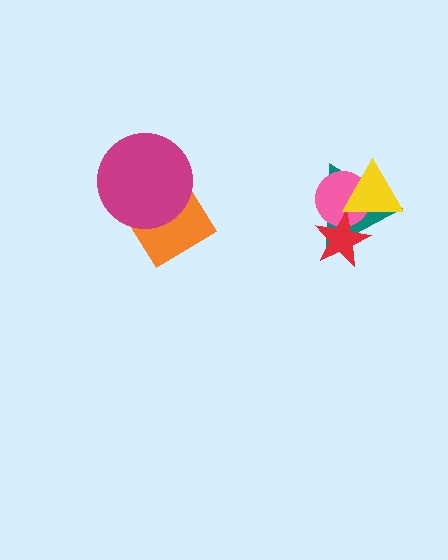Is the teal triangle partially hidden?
Yes, it is partially covered by another shape.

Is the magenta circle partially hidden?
No, no other shape covers it.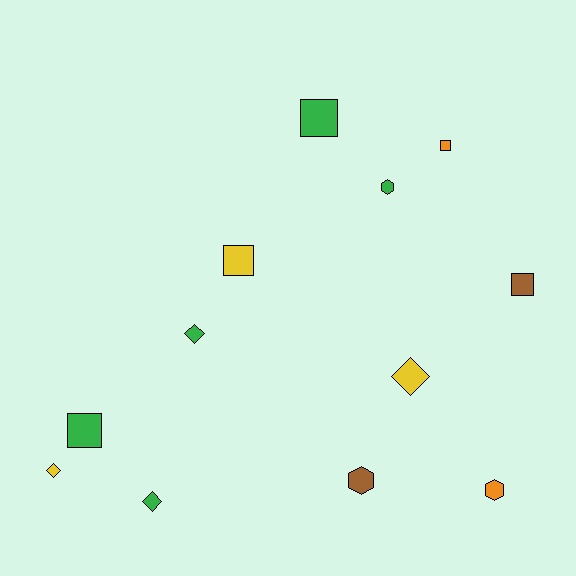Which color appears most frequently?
Green, with 5 objects.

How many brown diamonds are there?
There are no brown diamonds.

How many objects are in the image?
There are 12 objects.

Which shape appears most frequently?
Square, with 5 objects.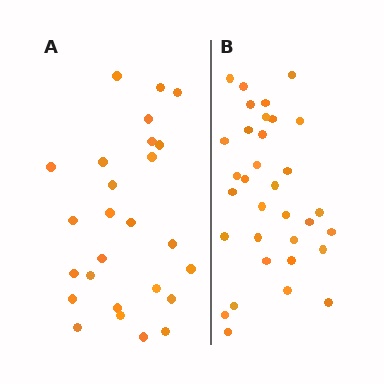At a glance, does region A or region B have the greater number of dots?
Region B (the right region) has more dots.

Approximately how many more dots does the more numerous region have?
Region B has roughly 8 or so more dots than region A.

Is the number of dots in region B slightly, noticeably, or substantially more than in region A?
Region B has noticeably more, but not dramatically so. The ratio is roughly 1.3 to 1.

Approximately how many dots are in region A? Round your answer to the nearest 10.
About 30 dots. (The exact count is 26, which rounds to 30.)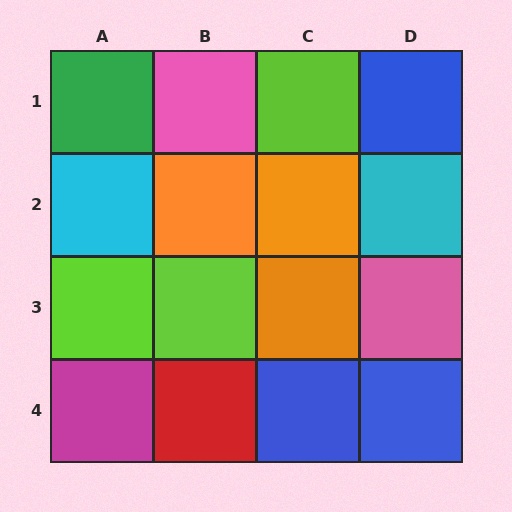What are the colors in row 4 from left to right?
Magenta, red, blue, blue.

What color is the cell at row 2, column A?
Cyan.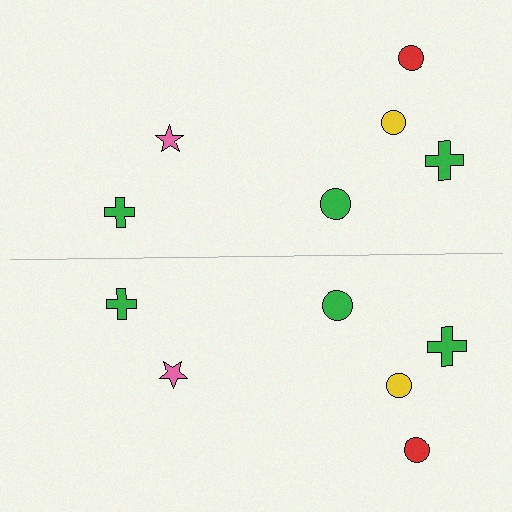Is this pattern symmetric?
Yes, this pattern has bilateral (reflection) symmetry.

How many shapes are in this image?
There are 12 shapes in this image.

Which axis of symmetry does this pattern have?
The pattern has a horizontal axis of symmetry running through the center of the image.